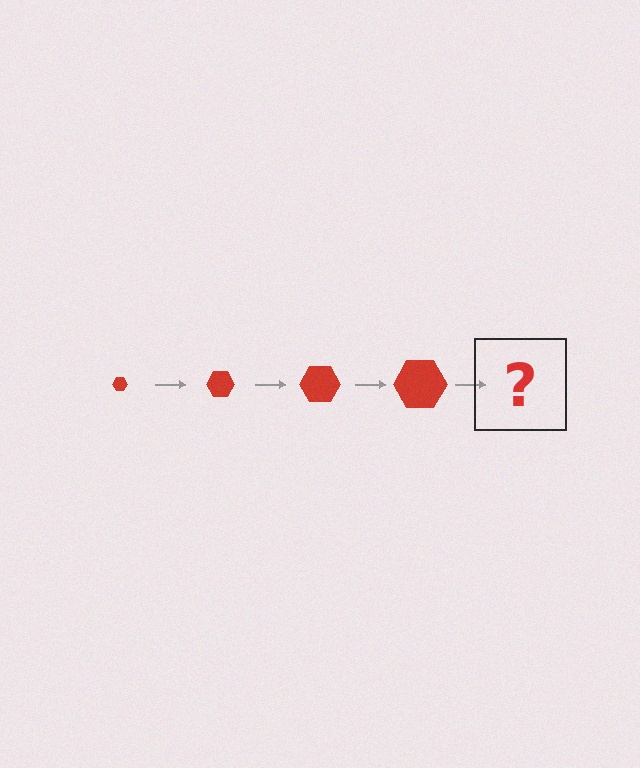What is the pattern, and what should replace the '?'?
The pattern is that the hexagon gets progressively larger each step. The '?' should be a red hexagon, larger than the previous one.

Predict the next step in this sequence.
The next step is a red hexagon, larger than the previous one.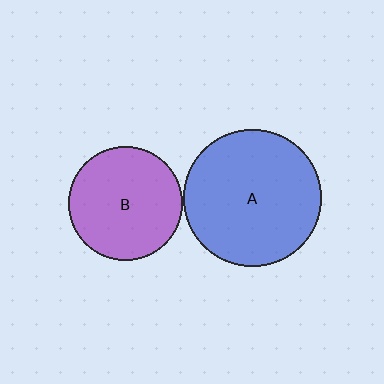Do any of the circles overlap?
No, none of the circles overlap.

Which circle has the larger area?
Circle A (blue).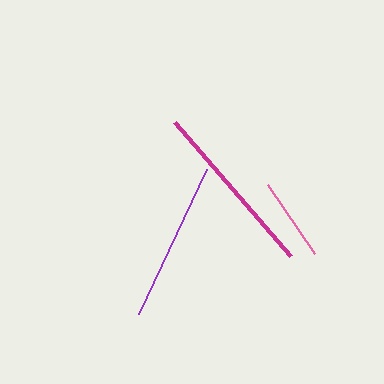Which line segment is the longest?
The magenta line is the longest at approximately 177 pixels.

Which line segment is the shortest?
The pink line is the shortest at approximately 83 pixels.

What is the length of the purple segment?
The purple segment is approximately 161 pixels long.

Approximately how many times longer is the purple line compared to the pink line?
The purple line is approximately 1.9 times the length of the pink line.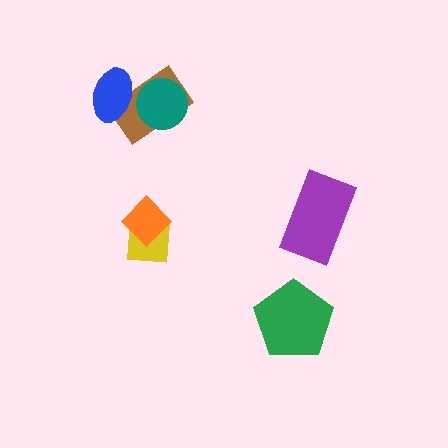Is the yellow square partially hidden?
Yes, it is partially covered by another shape.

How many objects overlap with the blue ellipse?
1 object overlaps with the blue ellipse.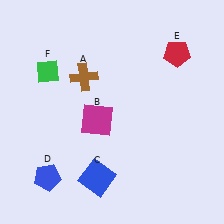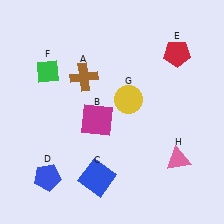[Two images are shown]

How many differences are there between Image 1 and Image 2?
There are 2 differences between the two images.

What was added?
A yellow circle (G), a pink triangle (H) were added in Image 2.